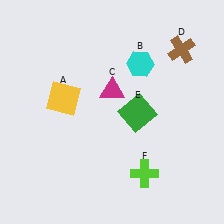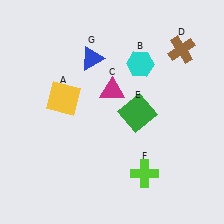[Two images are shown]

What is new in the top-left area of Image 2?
A blue triangle (G) was added in the top-left area of Image 2.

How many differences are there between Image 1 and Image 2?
There is 1 difference between the two images.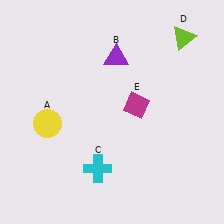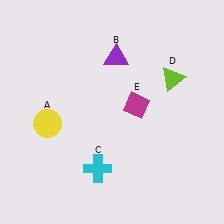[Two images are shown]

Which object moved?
The lime triangle (D) moved down.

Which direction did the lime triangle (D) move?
The lime triangle (D) moved down.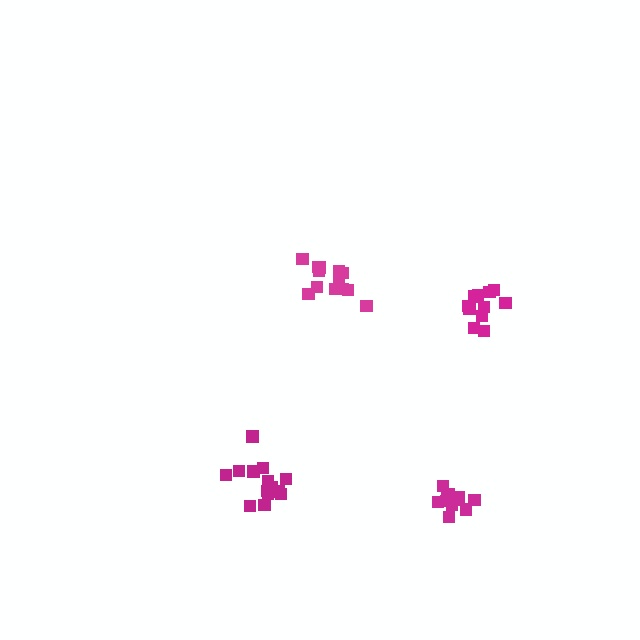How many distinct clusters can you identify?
There are 4 distinct clusters.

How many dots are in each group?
Group 1: 14 dots, Group 2: 13 dots, Group 3: 11 dots, Group 4: 11 dots (49 total).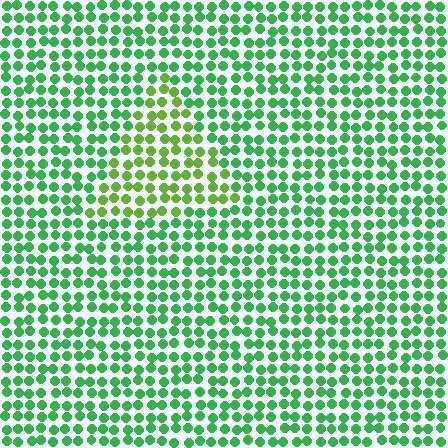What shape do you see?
I see a triangle.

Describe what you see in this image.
The image is filled with small green elements in a uniform arrangement. A triangle-shaped region is visible where the elements are tinted to a slightly different hue, forming a subtle color boundary.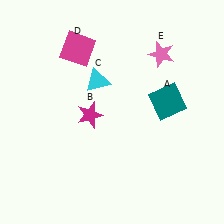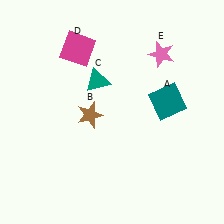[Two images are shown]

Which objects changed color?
B changed from magenta to brown. C changed from cyan to teal.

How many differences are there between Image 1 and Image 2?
There are 2 differences between the two images.